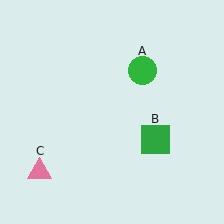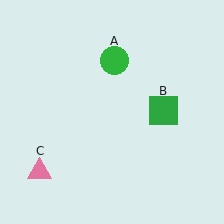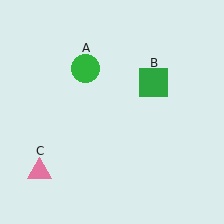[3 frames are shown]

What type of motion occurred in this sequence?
The green circle (object A), green square (object B) rotated counterclockwise around the center of the scene.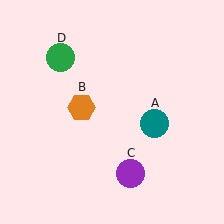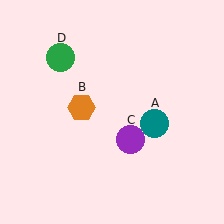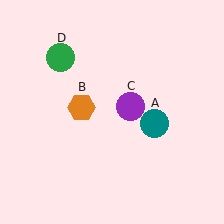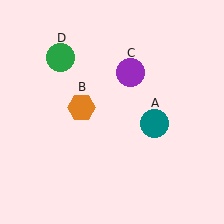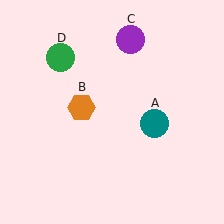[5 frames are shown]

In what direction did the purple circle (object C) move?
The purple circle (object C) moved up.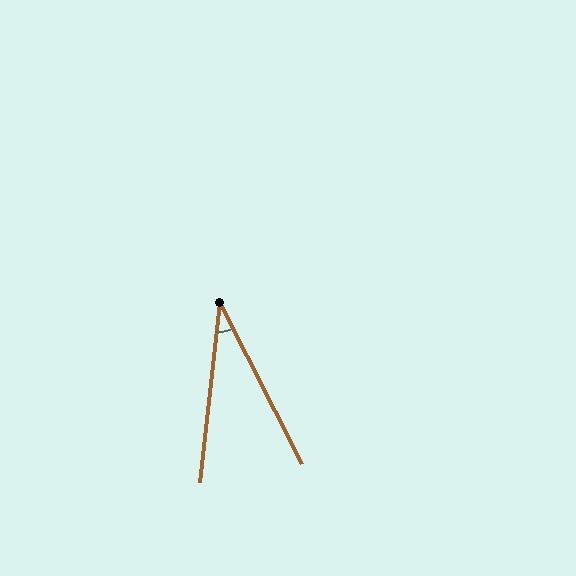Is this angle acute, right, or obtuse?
It is acute.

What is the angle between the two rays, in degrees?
Approximately 33 degrees.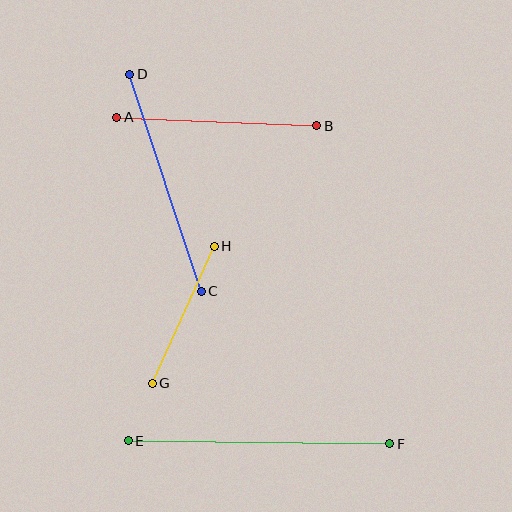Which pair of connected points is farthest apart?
Points E and F are farthest apart.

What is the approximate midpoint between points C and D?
The midpoint is at approximately (165, 183) pixels.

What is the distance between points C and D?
The distance is approximately 228 pixels.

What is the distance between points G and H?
The distance is approximately 150 pixels.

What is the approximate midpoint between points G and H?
The midpoint is at approximately (183, 315) pixels.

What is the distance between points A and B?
The distance is approximately 200 pixels.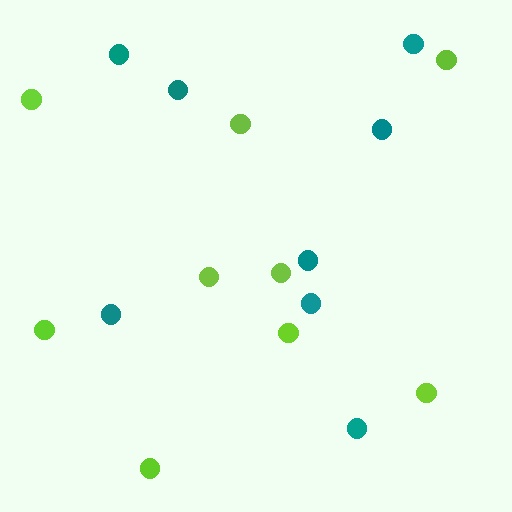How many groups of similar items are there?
There are 2 groups: one group of teal circles (8) and one group of lime circles (9).